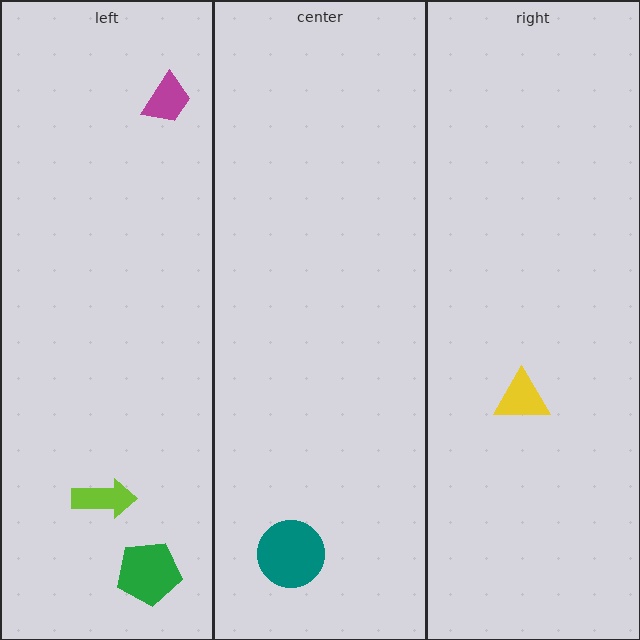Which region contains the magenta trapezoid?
The left region.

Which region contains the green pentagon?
The left region.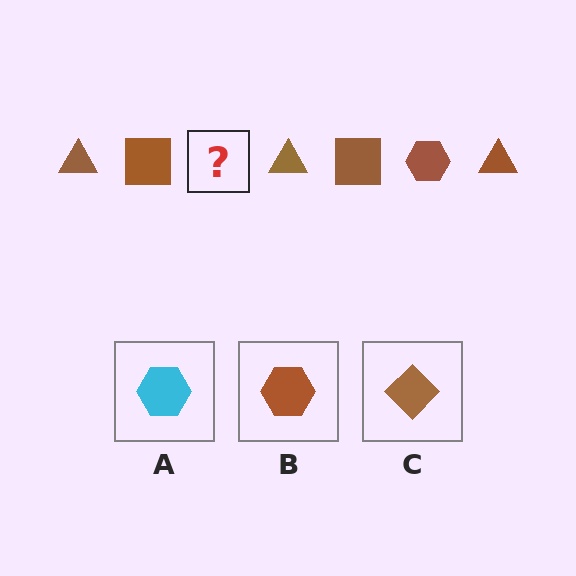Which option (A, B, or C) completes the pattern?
B.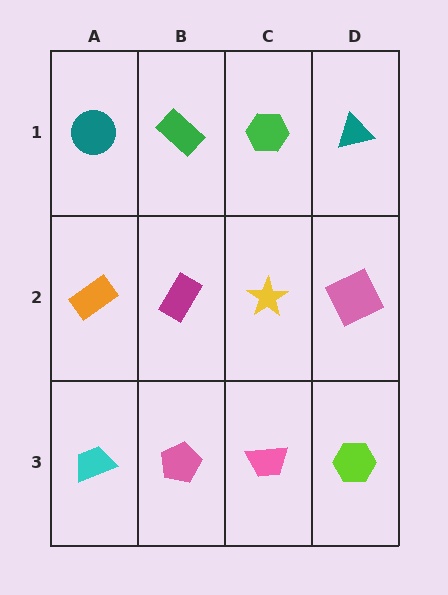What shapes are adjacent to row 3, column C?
A yellow star (row 2, column C), a pink pentagon (row 3, column B), a lime hexagon (row 3, column D).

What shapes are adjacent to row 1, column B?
A magenta rectangle (row 2, column B), a teal circle (row 1, column A), a green hexagon (row 1, column C).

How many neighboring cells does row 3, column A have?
2.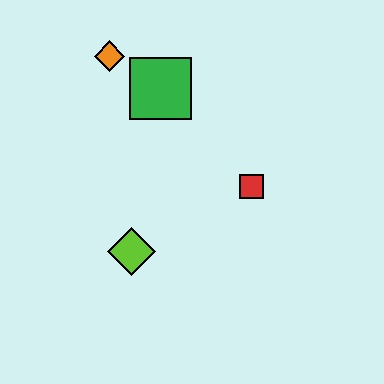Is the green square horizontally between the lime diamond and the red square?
Yes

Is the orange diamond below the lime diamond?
No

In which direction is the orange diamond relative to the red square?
The orange diamond is to the left of the red square.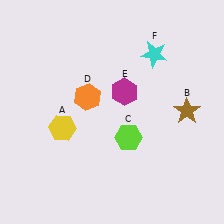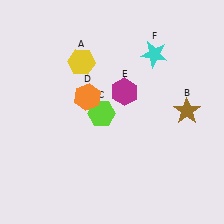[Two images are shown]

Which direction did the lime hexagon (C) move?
The lime hexagon (C) moved left.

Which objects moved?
The objects that moved are: the yellow hexagon (A), the lime hexagon (C).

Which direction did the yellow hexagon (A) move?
The yellow hexagon (A) moved up.